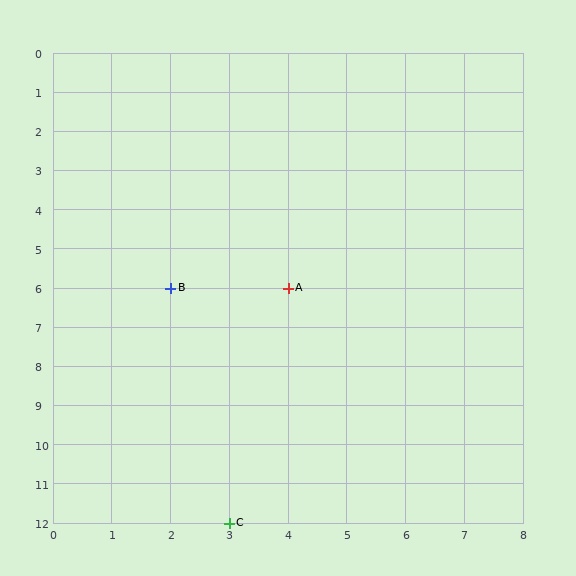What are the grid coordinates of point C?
Point C is at grid coordinates (3, 12).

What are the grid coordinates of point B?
Point B is at grid coordinates (2, 6).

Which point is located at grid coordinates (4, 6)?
Point A is at (4, 6).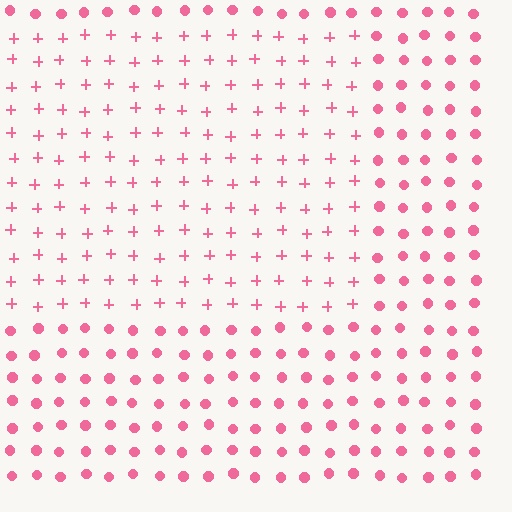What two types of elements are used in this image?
The image uses plus signs inside the rectangle region and circles outside it.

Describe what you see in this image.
The image is filled with small pink elements arranged in a uniform grid. A rectangle-shaped region contains plus signs, while the surrounding area contains circles. The boundary is defined purely by the change in element shape.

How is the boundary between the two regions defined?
The boundary is defined by a change in element shape: plus signs inside vs. circles outside. All elements share the same color and spacing.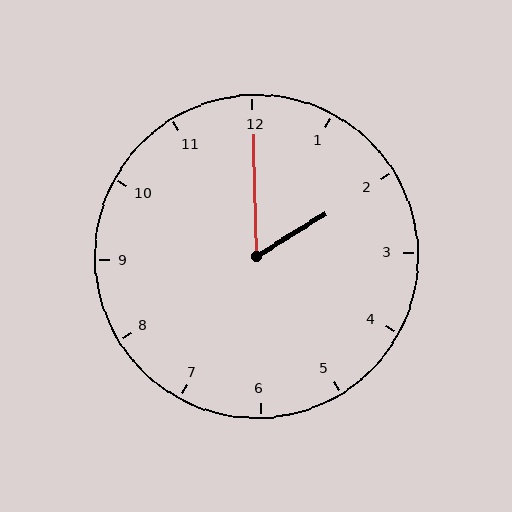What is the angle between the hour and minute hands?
Approximately 60 degrees.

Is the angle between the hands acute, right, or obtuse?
It is acute.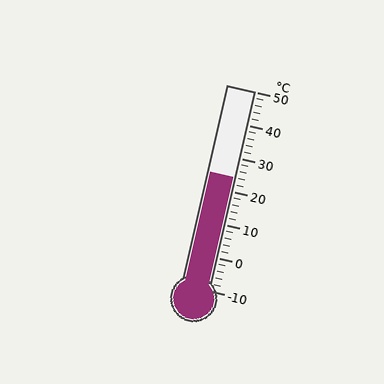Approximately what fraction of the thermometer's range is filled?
The thermometer is filled to approximately 55% of its range.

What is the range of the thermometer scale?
The thermometer scale ranges from -10°C to 50°C.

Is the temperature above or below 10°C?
The temperature is above 10°C.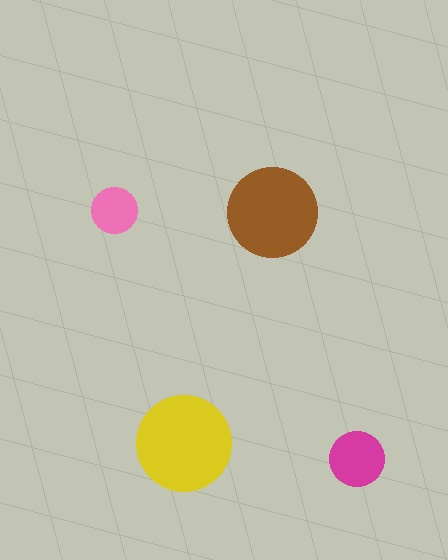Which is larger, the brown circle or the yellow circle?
The yellow one.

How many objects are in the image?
There are 4 objects in the image.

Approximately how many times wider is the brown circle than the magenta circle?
About 1.5 times wider.